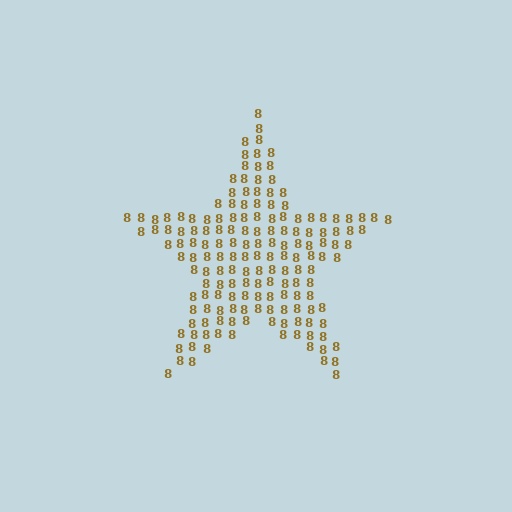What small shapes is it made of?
It is made of small digit 8's.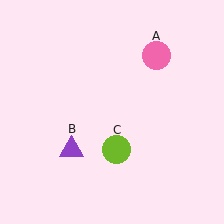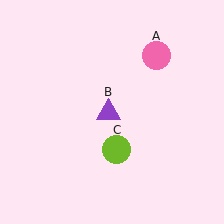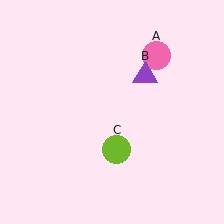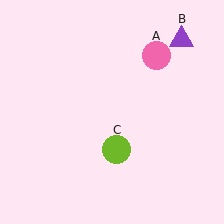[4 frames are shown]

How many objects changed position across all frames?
1 object changed position: purple triangle (object B).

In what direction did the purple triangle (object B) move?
The purple triangle (object B) moved up and to the right.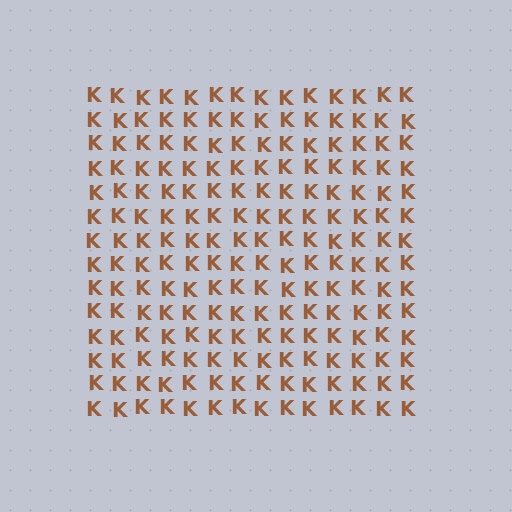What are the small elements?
The small elements are letter K's.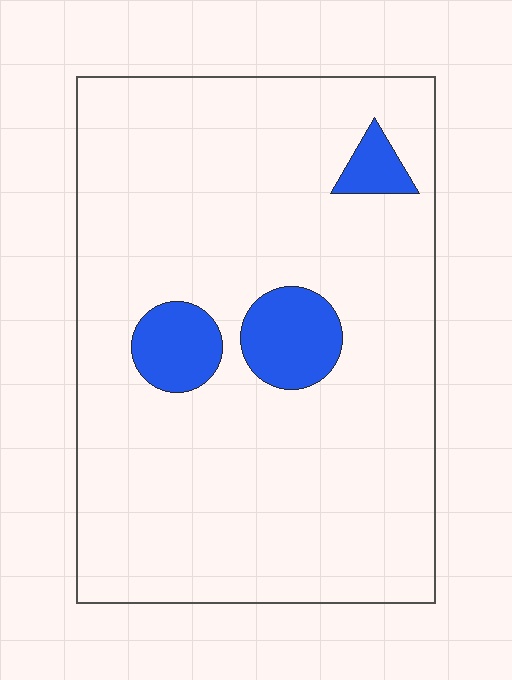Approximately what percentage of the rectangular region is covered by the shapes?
Approximately 10%.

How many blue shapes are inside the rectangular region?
3.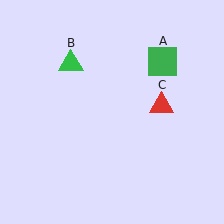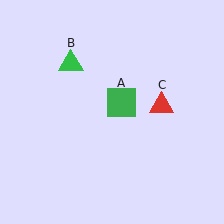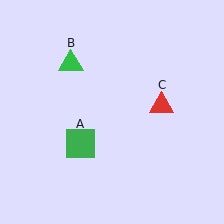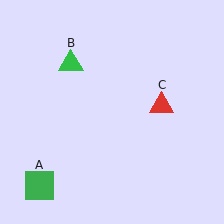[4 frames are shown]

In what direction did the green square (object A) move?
The green square (object A) moved down and to the left.